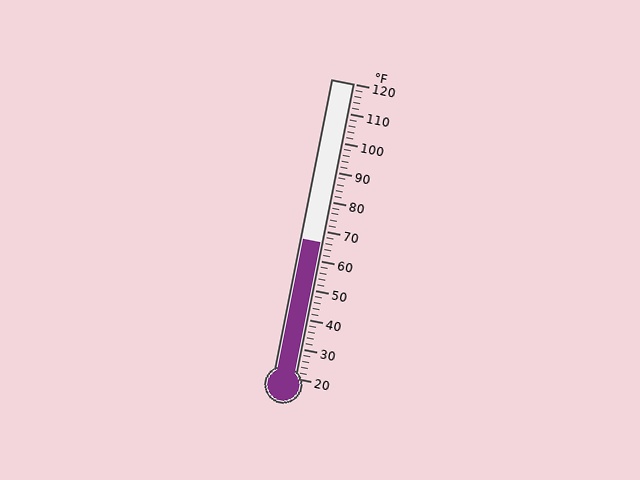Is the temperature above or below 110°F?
The temperature is below 110°F.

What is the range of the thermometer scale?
The thermometer scale ranges from 20°F to 120°F.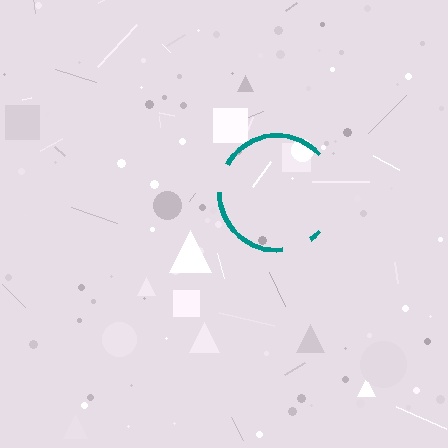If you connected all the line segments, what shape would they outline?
They would outline a circle.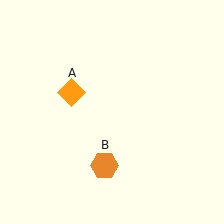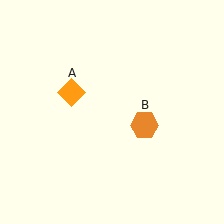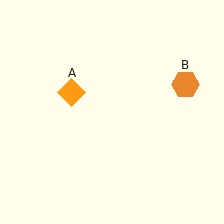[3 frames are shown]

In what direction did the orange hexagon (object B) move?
The orange hexagon (object B) moved up and to the right.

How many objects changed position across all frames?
1 object changed position: orange hexagon (object B).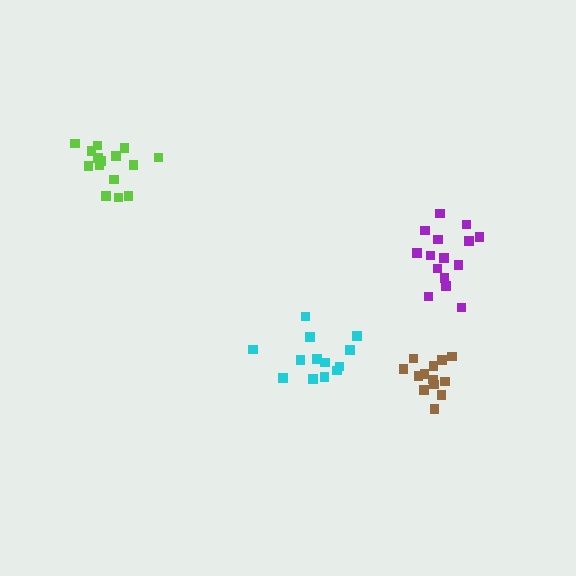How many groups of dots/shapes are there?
There are 4 groups.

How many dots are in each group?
Group 1: 15 dots, Group 2: 13 dots, Group 3: 13 dots, Group 4: 15 dots (56 total).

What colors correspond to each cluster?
The clusters are colored: lime, cyan, brown, purple.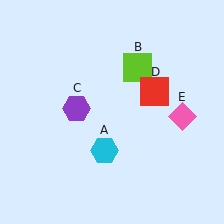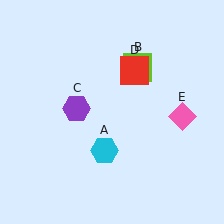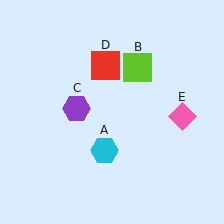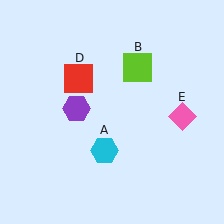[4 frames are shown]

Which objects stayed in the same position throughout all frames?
Cyan hexagon (object A) and lime square (object B) and purple hexagon (object C) and pink diamond (object E) remained stationary.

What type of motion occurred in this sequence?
The red square (object D) rotated counterclockwise around the center of the scene.